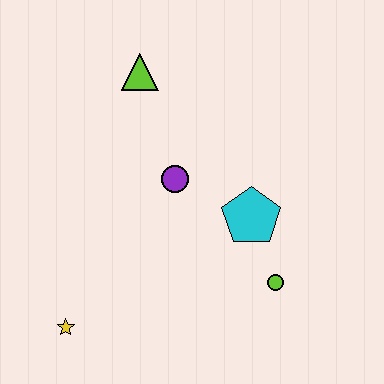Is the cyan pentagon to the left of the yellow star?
No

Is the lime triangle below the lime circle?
No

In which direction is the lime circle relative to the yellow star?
The lime circle is to the right of the yellow star.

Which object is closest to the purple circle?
The cyan pentagon is closest to the purple circle.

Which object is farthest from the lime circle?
The lime triangle is farthest from the lime circle.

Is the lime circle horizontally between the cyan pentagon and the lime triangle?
No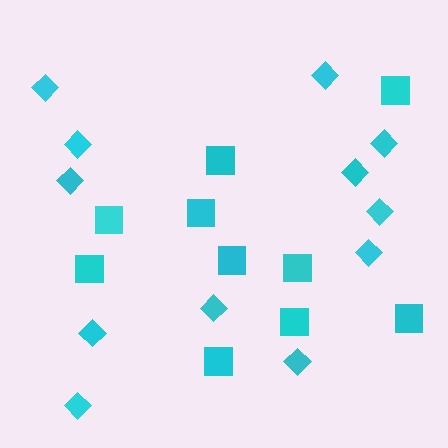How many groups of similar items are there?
There are 2 groups: one group of squares (10) and one group of diamonds (12).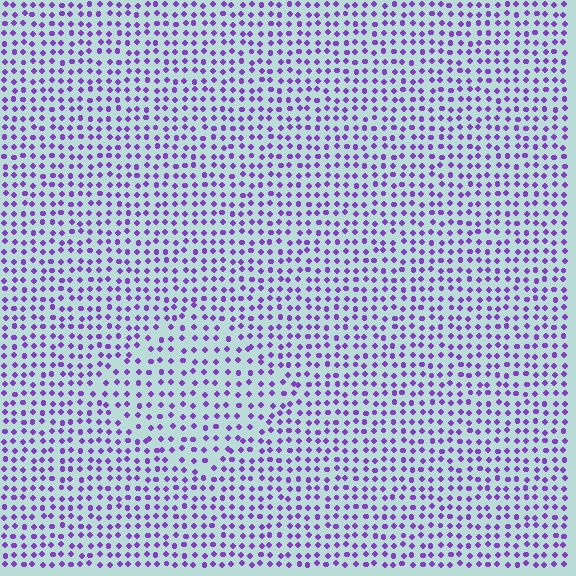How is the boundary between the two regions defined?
The boundary is defined by a change in element density (approximately 1.4x ratio). All elements are the same color, size, and shape.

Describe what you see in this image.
The image contains small purple elements arranged at two different densities. A diamond-shaped region is visible where the elements are less densely packed than the surrounding area.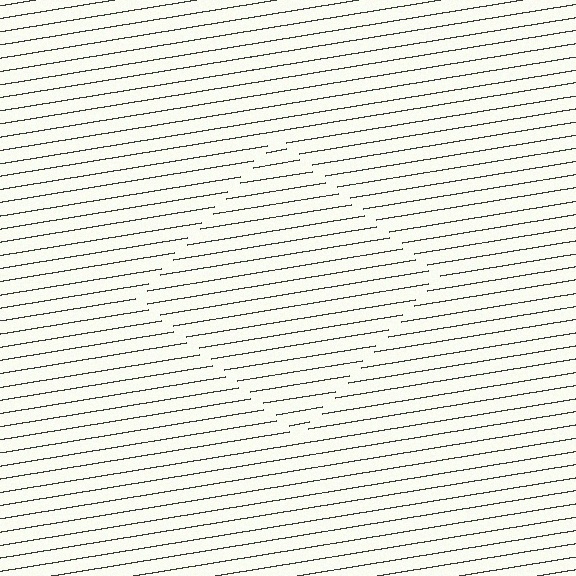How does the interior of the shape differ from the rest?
The interior of the shape contains the same grating, shifted by half a period — the contour is defined by the phase discontinuity where line-ends from the inner and outer gratings abut.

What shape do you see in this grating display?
An illusory square. The interior of the shape contains the same grating, shifted by half a period — the contour is defined by the phase discontinuity where line-ends from the inner and outer gratings abut.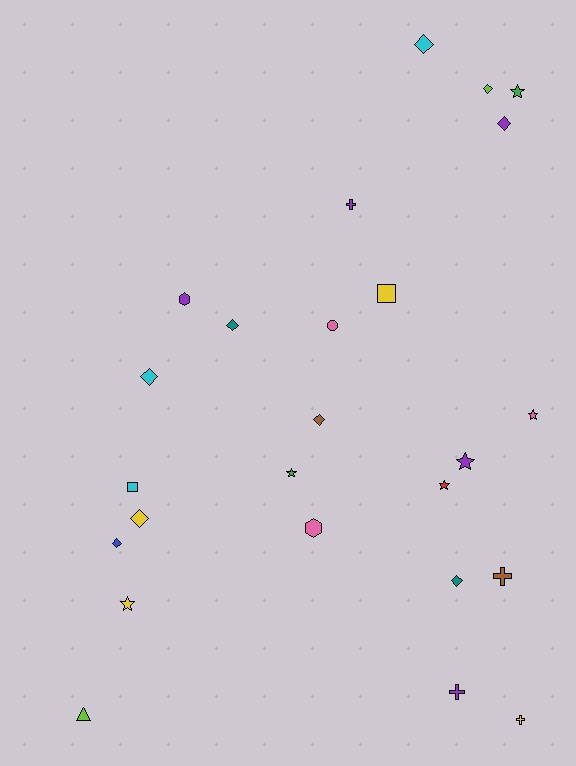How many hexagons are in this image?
There are 2 hexagons.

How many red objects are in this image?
There is 1 red object.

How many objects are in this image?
There are 25 objects.